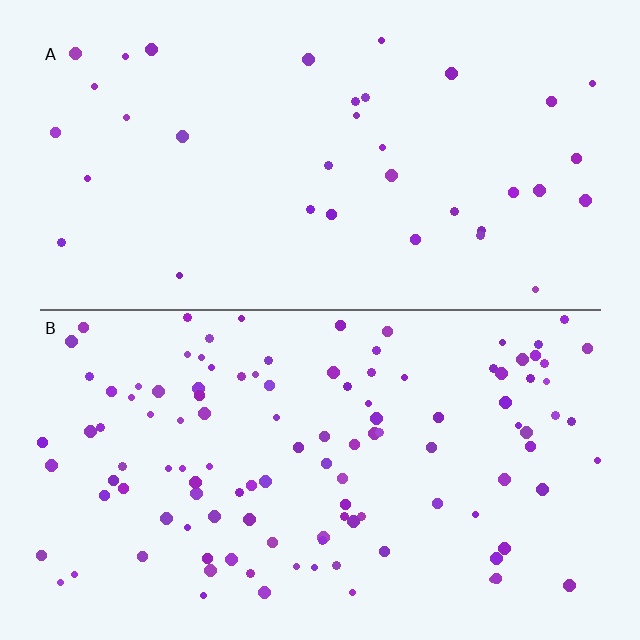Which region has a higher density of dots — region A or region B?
B (the bottom).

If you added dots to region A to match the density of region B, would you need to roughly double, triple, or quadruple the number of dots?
Approximately triple.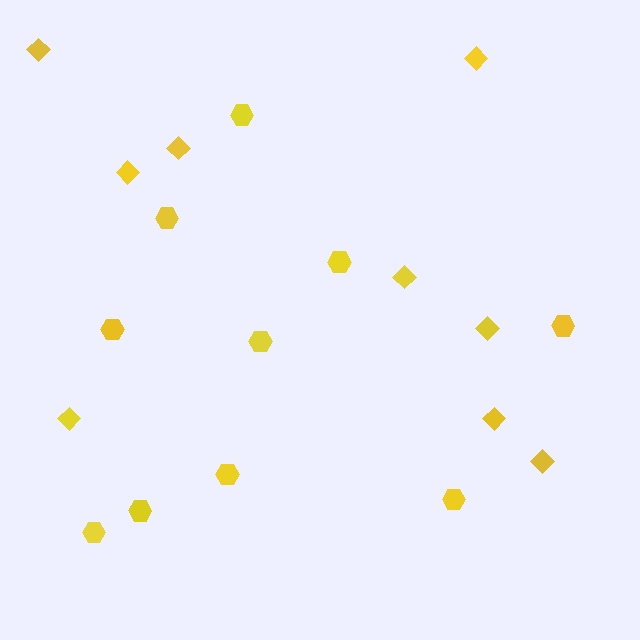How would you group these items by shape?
There are 2 groups: one group of diamonds (9) and one group of hexagons (10).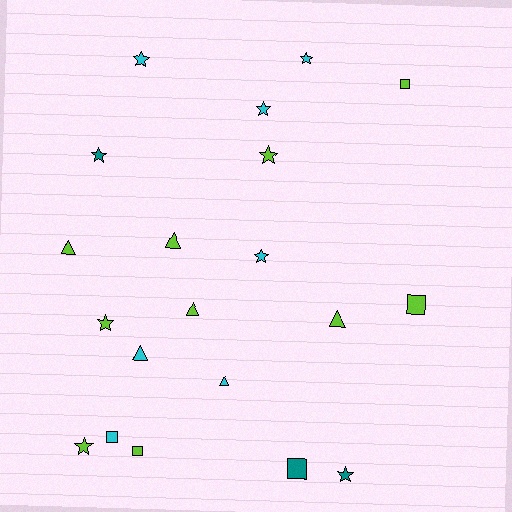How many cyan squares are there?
There is 1 cyan square.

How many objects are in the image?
There are 20 objects.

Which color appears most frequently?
Lime, with 10 objects.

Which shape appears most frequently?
Star, with 9 objects.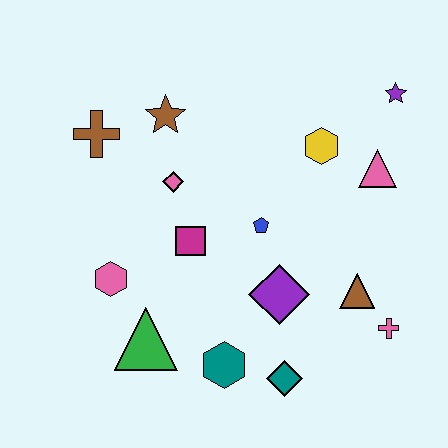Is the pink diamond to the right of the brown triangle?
No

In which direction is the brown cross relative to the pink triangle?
The brown cross is to the left of the pink triangle.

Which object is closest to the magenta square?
The pink diamond is closest to the magenta square.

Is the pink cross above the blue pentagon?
No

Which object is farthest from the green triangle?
The purple star is farthest from the green triangle.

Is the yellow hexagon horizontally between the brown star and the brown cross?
No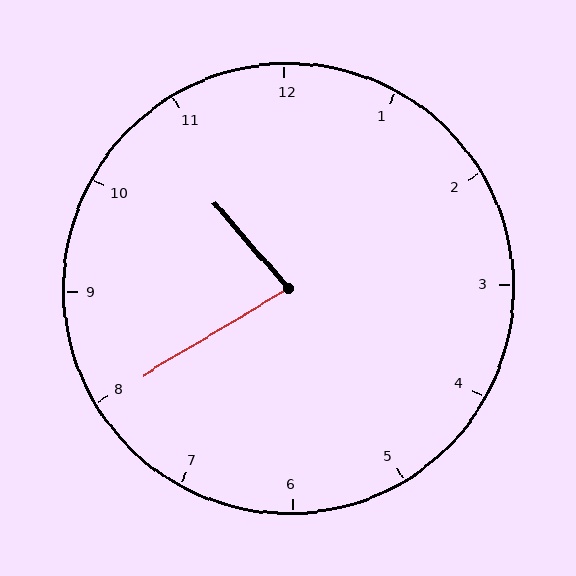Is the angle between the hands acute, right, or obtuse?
It is acute.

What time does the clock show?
10:40.